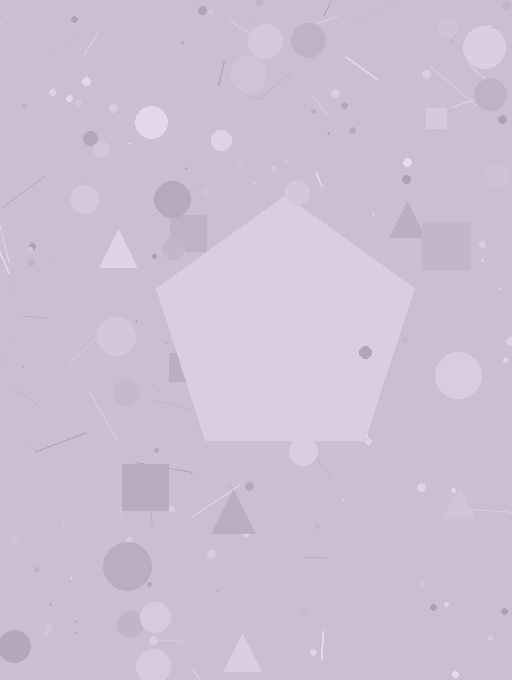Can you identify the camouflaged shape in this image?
The camouflaged shape is a pentagon.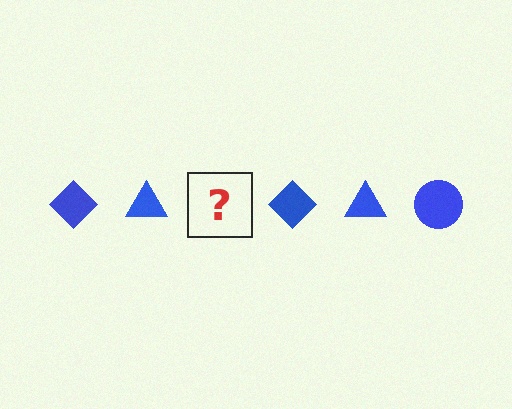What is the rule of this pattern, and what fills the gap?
The rule is that the pattern cycles through diamond, triangle, circle shapes in blue. The gap should be filled with a blue circle.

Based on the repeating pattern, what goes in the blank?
The blank should be a blue circle.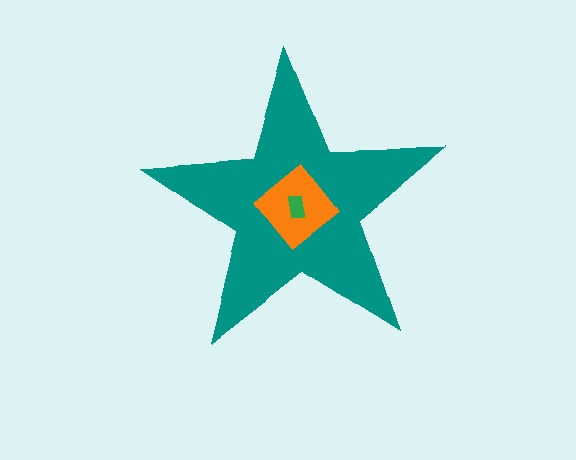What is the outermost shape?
The teal star.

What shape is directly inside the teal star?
The orange diamond.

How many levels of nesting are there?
3.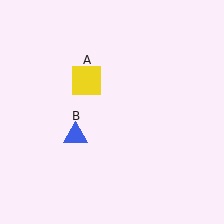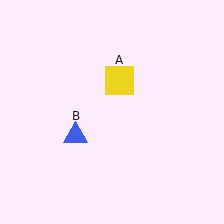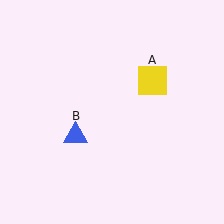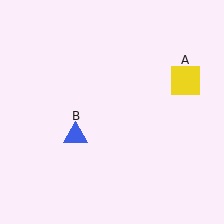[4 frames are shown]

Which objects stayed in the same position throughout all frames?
Blue triangle (object B) remained stationary.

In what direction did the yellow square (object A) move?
The yellow square (object A) moved right.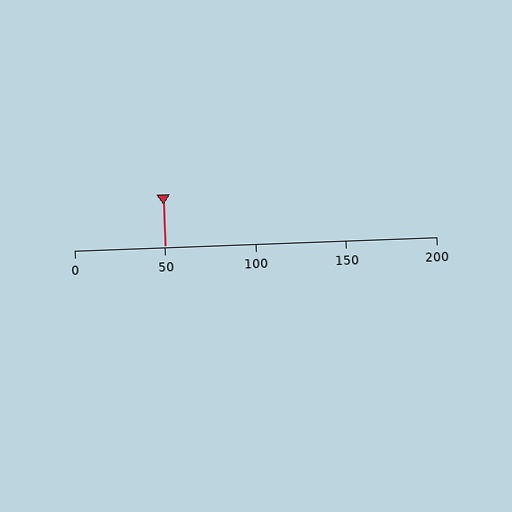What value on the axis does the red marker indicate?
The marker indicates approximately 50.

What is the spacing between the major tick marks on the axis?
The major ticks are spaced 50 apart.